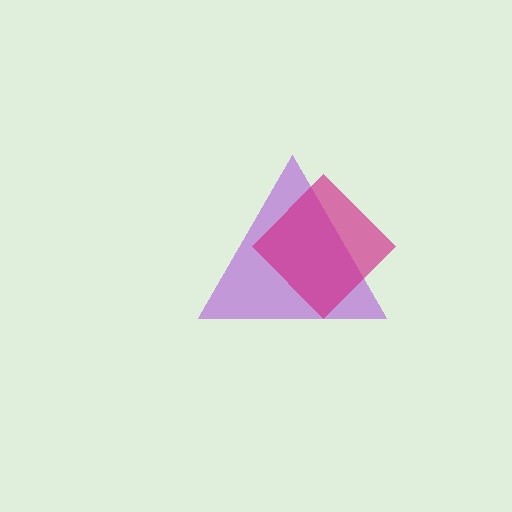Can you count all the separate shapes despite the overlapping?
Yes, there are 2 separate shapes.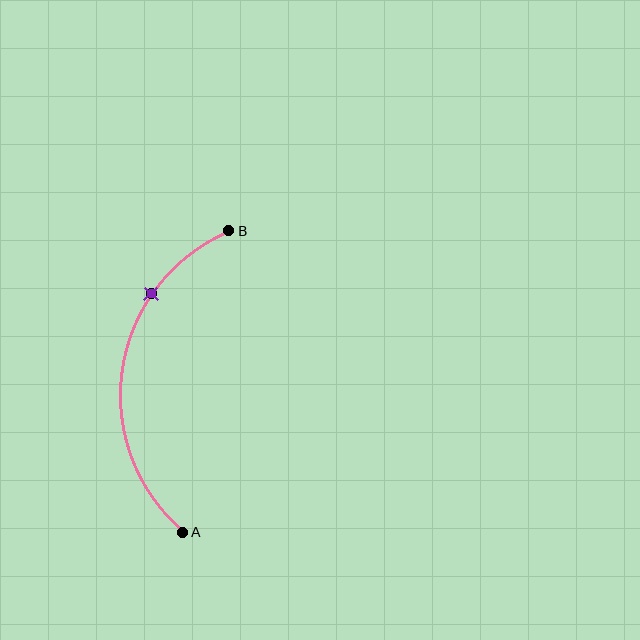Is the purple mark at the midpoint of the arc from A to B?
No. The purple mark lies on the arc but is closer to endpoint B. The arc midpoint would be at the point on the curve equidistant along the arc from both A and B.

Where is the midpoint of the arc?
The arc midpoint is the point on the curve farthest from the straight line joining A and B. It sits to the left of that line.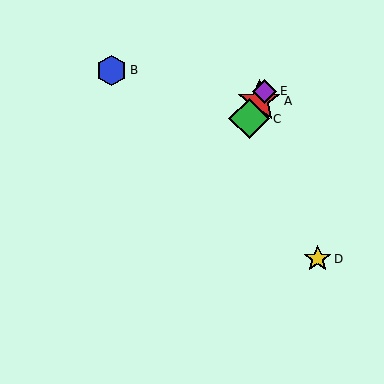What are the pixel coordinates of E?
Object E is at (264, 91).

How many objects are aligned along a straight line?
3 objects (A, C, E) are aligned along a straight line.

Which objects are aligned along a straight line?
Objects A, C, E are aligned along a straight line.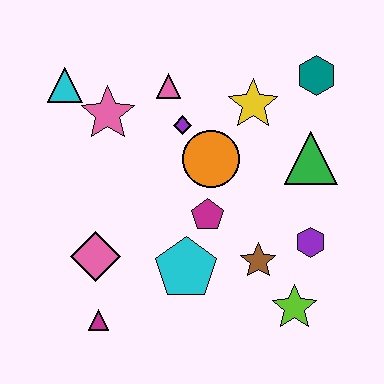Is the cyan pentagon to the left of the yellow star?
Yes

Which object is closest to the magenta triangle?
The pink diamond is closest to the magenta triangle.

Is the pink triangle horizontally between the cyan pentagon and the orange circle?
No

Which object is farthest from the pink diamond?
The teal hexagon is farthest from the pink diamond.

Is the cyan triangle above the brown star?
Yes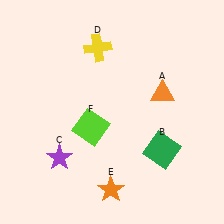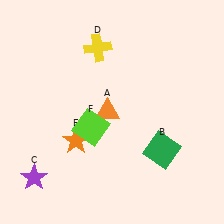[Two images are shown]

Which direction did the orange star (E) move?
The orange star (E) moved up.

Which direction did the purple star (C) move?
The purple star (C) moved left.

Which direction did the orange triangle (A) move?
The orange triangle (A) moved left.